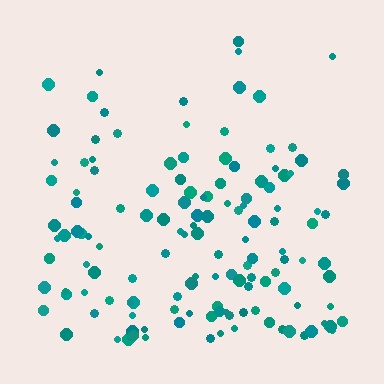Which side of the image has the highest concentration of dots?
The bottom.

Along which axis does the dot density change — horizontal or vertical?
Vertical.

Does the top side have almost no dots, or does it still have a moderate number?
Still a moderate number, just noticeably fewer than the bottom.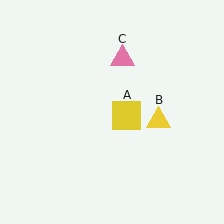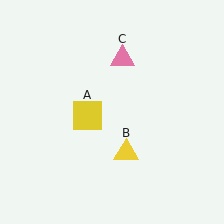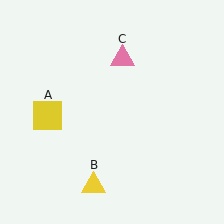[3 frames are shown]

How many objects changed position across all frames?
2 objects changed position: yellow square (object A), yellow triangle (object B).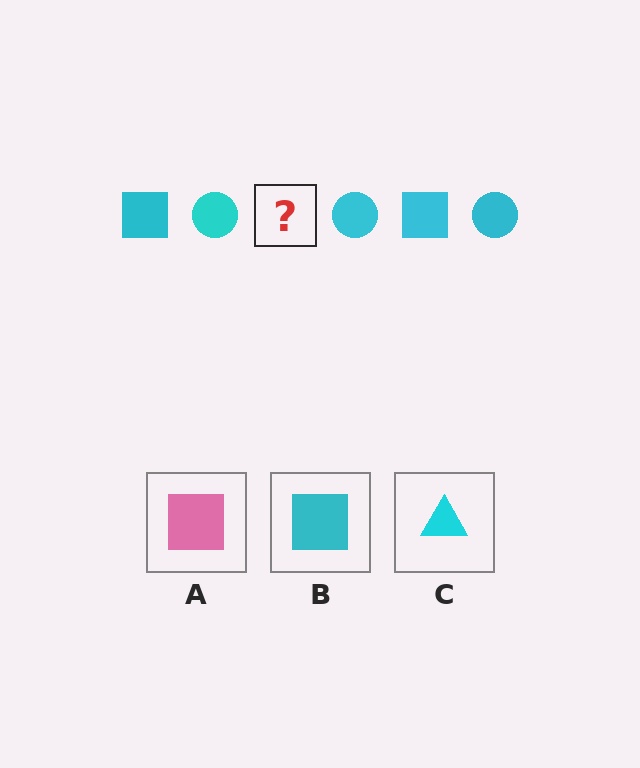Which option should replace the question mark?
Option B.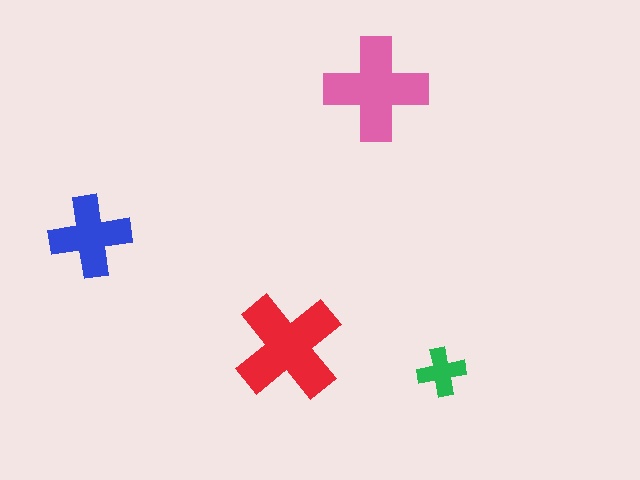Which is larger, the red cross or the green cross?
The red one.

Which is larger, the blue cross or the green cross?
The blue one.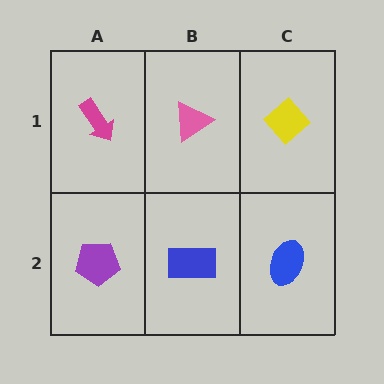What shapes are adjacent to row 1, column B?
A blue rectangle (row 2, column B), a magenta arrow (row 1, column A), a yellow diamond (row 1, column C).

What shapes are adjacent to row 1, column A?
A purple pentagon (row 2, column A), a pink triangle (row 1, column B).